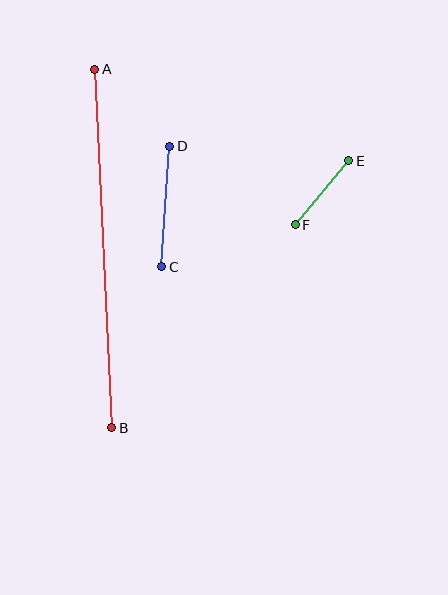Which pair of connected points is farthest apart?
Points A and B are farthest apart.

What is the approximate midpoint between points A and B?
The midpoint is at approximately (103, 249) pixels.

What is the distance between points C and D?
The distance is approximately 121 pixels.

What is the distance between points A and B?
The distance is approximately 359 pixels.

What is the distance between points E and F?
The distance is approximately 83 pixels.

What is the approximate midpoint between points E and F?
The midpoint is at approximately (322, 193) pixels.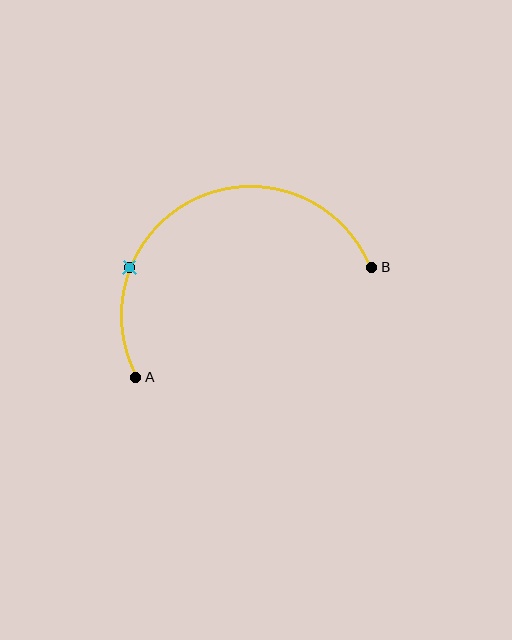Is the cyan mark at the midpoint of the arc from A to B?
No. The cyan mark lies on the arc but is closer to endpoint A. The arc midpoint would be at the point on the curve equidistant along the arc from both A and B.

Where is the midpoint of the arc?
The arc midpoint is the point on the curve farthest from the straight line joining A and B. It sits above that line.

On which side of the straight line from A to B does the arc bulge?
The arc bulges above the straight line connecting A and B.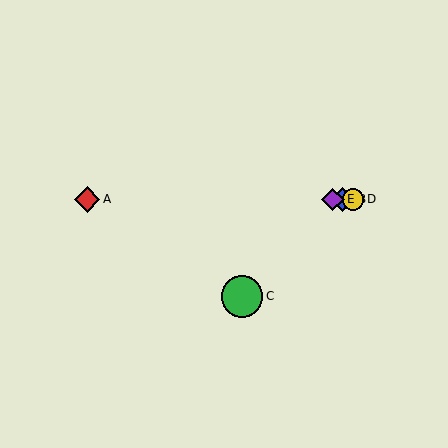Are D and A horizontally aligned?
Yes, both are at y≈199.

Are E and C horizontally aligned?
No, E is at y≈199 and C is at y≈296.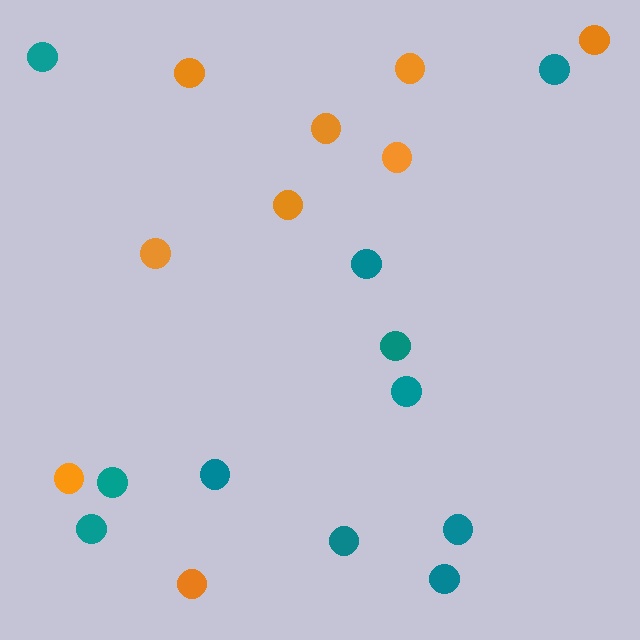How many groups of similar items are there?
There are 2 groups: one group of teal circles (11) and one group of orange circles (9).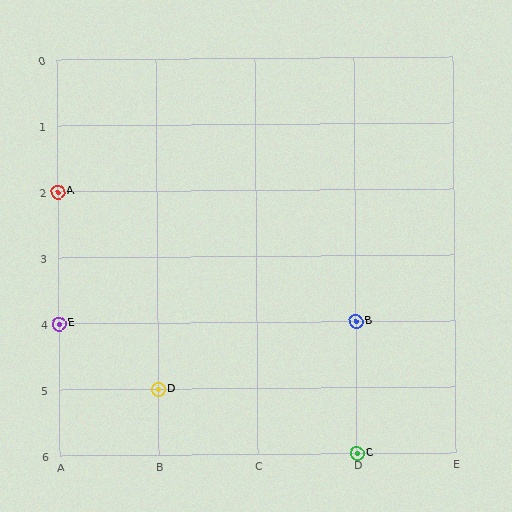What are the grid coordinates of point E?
Point E is at grid coordinates (A, 4).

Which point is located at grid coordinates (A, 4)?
Point E is at (A, 4).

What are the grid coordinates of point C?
Point C is at grid coordinates (D, 6).